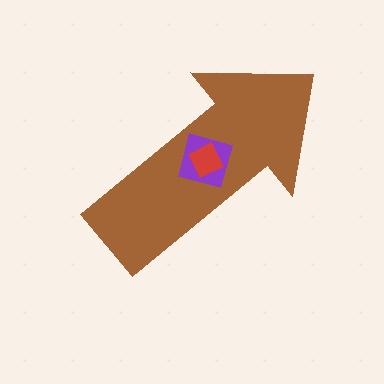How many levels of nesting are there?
3.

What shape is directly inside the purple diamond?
The red square.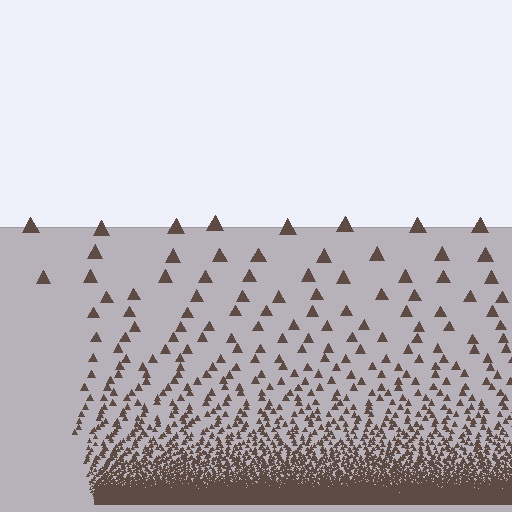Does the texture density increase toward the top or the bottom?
Density increases toward the bottom.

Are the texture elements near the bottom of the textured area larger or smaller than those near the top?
Smaller. The gradient is inverted — elements near the bottom are smaller and denser.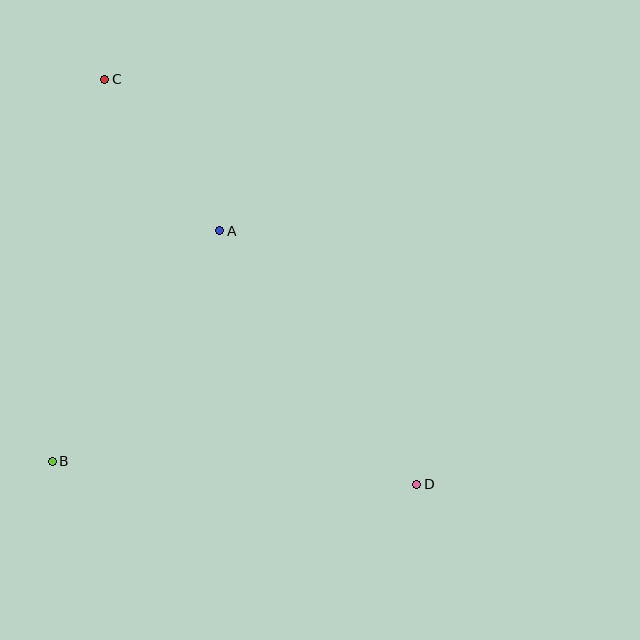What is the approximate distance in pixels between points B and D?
The distance between B and D is approximately 365 pixels.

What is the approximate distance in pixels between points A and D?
The distance between A and D is approximately 321 pixels.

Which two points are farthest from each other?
Points C and D are farthest from each other.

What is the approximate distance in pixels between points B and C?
The distance between B and C is approximately 386 pixels.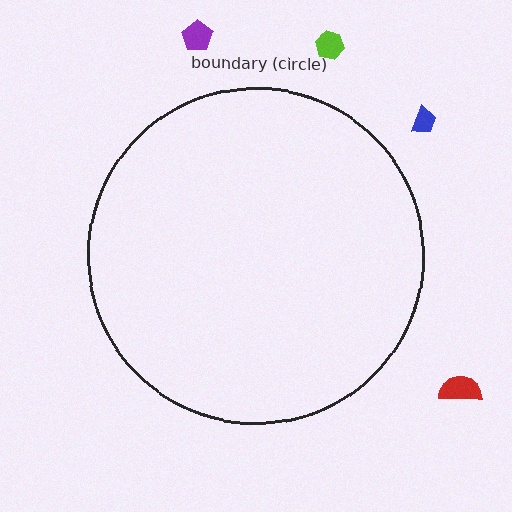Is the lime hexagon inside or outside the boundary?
Outside.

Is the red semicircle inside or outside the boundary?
Outside.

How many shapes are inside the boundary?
0 inside, 4 outside.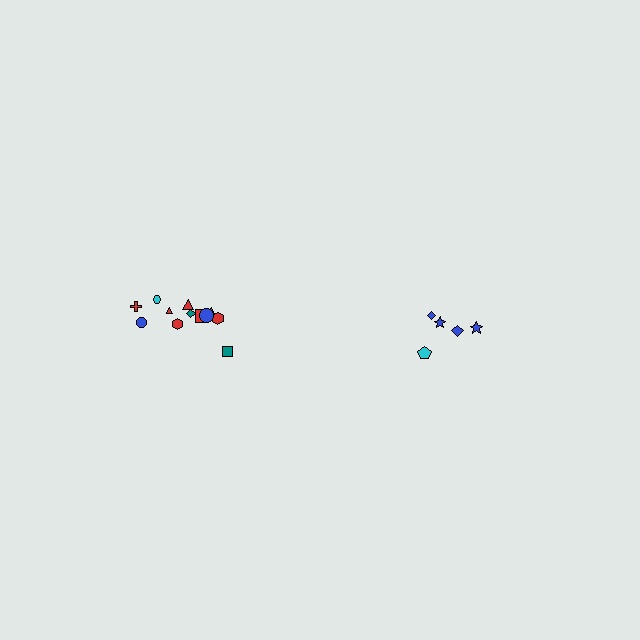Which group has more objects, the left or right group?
The left group.